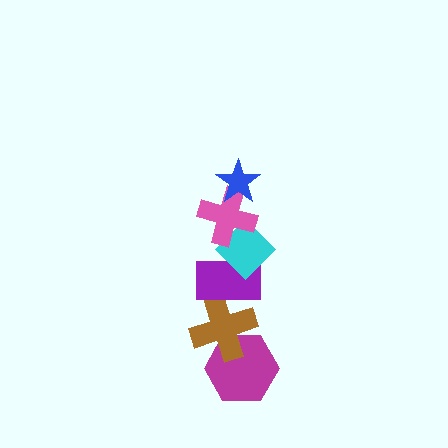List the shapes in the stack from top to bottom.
From top to bottom: the blue star, the pink cross, the cyan diamond, the purple rectangle, the brown cross, the magenta hexagon.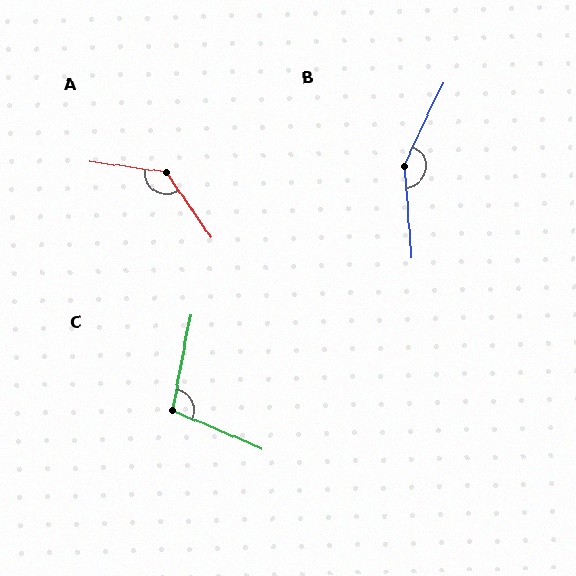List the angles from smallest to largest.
C (102°), A (132°), B (151°).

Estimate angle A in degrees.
Approximately 132 degrees.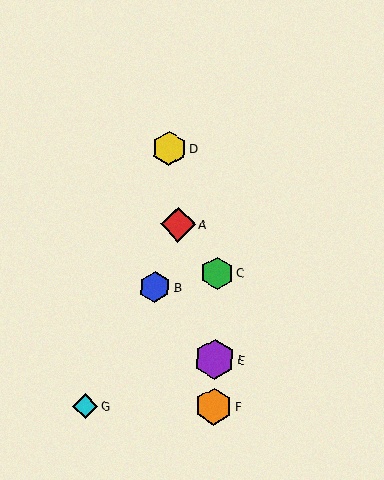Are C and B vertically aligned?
No, C is at x≈217 and B is at x≈155.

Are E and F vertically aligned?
Yes, both are at x≈215.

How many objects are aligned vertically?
3 objects (C, E, F) are aligned vertically.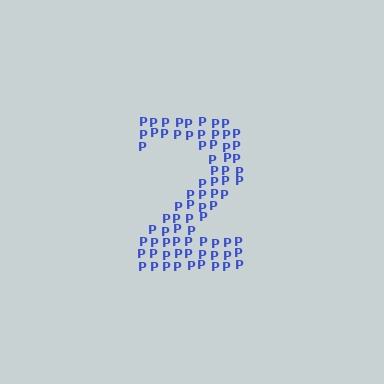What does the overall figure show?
The overall figure shows the digit 2.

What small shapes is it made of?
It is made of small letter P's.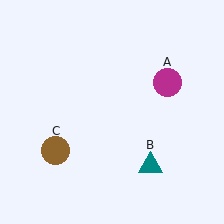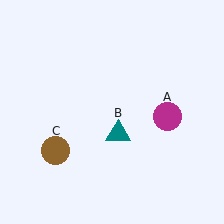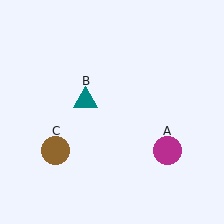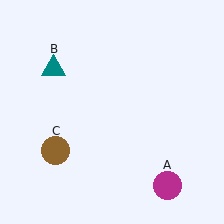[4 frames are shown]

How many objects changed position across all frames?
2 objects changed position: magenta circle (object A), teal triangle (object B).